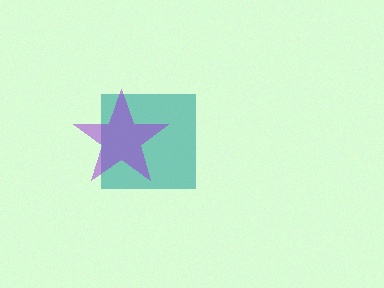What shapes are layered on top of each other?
The layered shapes are: a teal square, a purple star.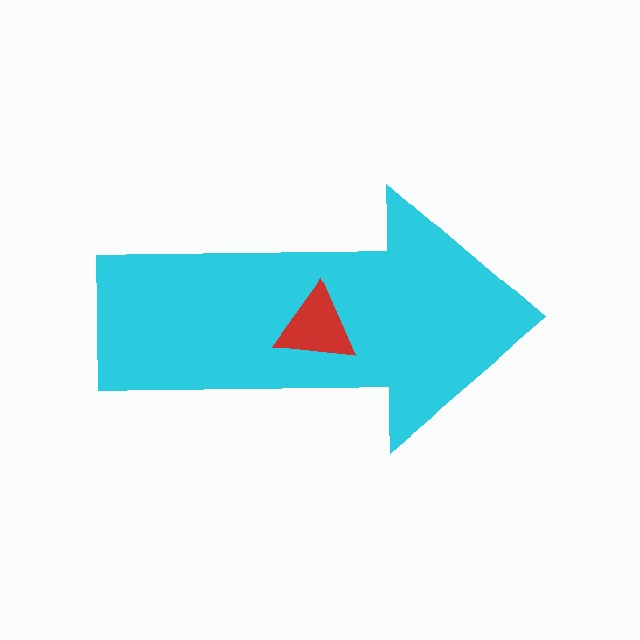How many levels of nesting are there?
2.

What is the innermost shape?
The red triangle.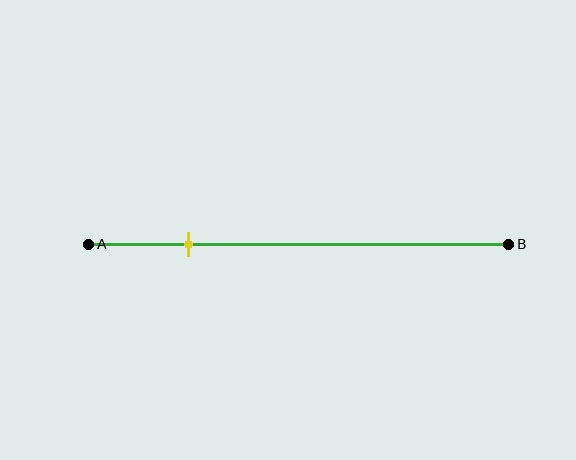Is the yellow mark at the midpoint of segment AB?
No, the mark is at about 25% from A, not at the 50% midpoint.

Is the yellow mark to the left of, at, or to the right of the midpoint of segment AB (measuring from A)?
The yellow mark is to the left of the midpoint of segment AB.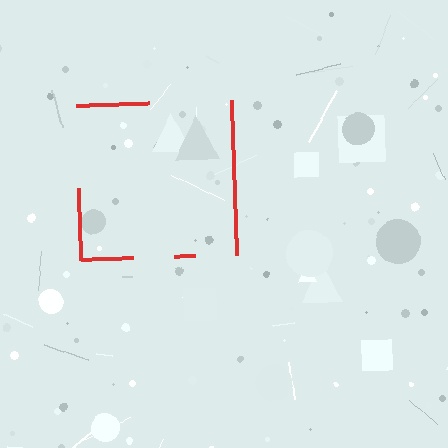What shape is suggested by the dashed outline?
The dashed outline suggests a square.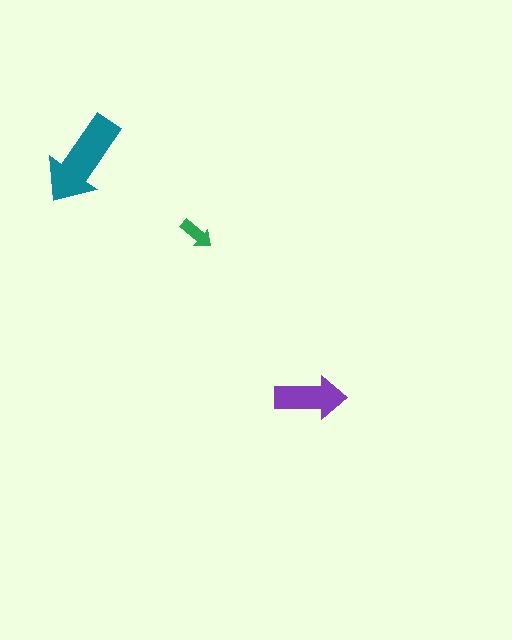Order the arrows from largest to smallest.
the teal one, the purple one, the green one.